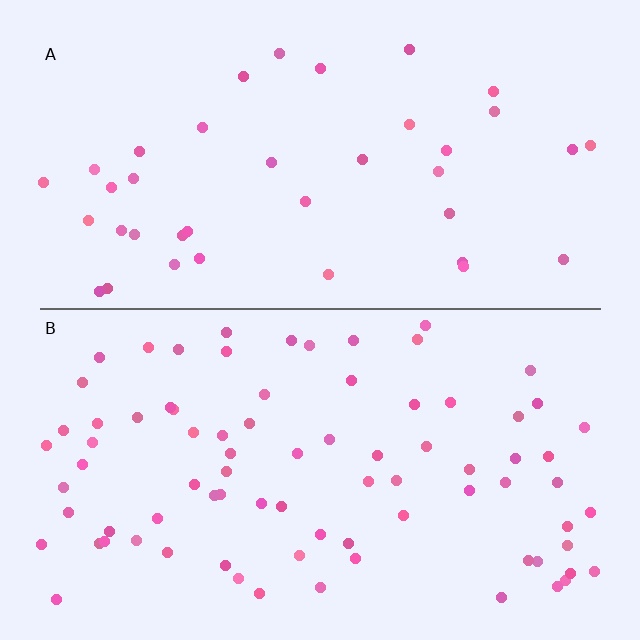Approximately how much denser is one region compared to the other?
Approximately 2.1× — region B over region A.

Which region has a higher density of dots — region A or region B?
B (the bottom).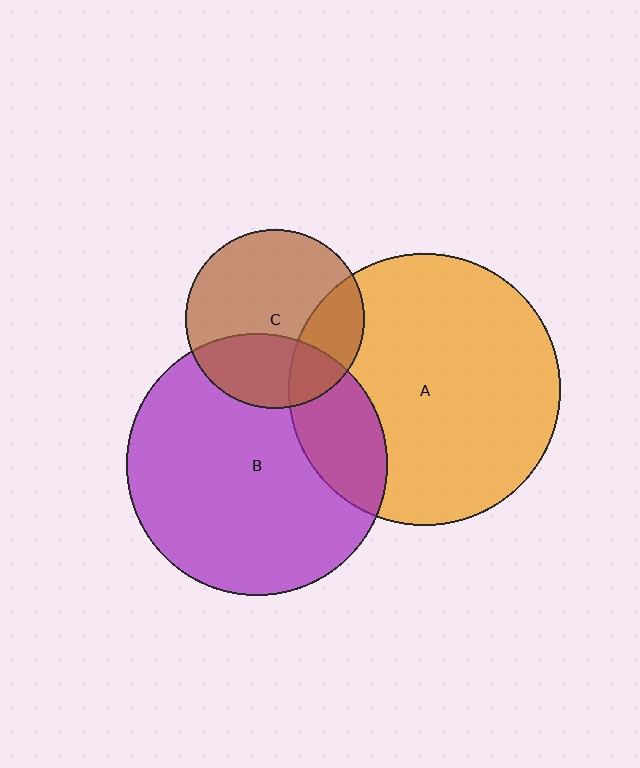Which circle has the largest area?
Circle A (orange).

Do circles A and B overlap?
Yes.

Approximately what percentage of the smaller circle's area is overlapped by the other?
Approximately 20%.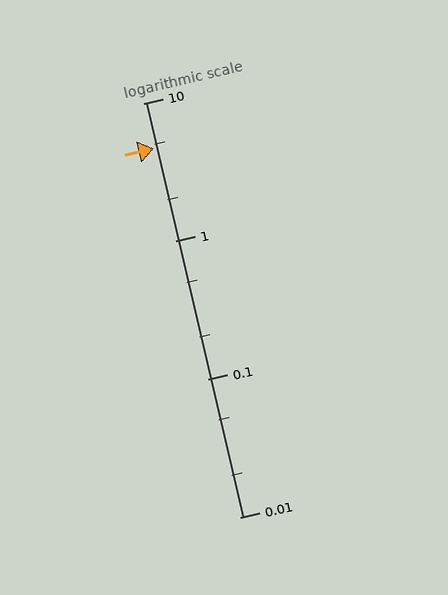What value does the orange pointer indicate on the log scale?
The pointer indicates approximately 4.7.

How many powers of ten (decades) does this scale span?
The scale spans 3 decades, from 0.01 to 10.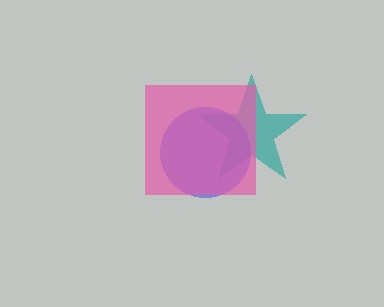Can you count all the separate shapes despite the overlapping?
Yes, there are 3 separate shapes.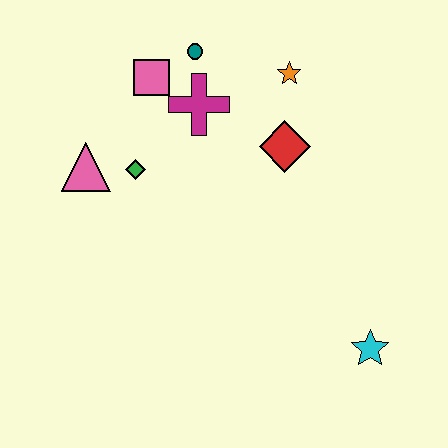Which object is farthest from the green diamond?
The cyan star is farthest from the green diamond.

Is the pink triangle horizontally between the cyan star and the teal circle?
No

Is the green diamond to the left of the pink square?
Yes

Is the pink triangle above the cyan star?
Yes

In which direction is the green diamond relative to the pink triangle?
The green diamond is to the right of the pink triangle.